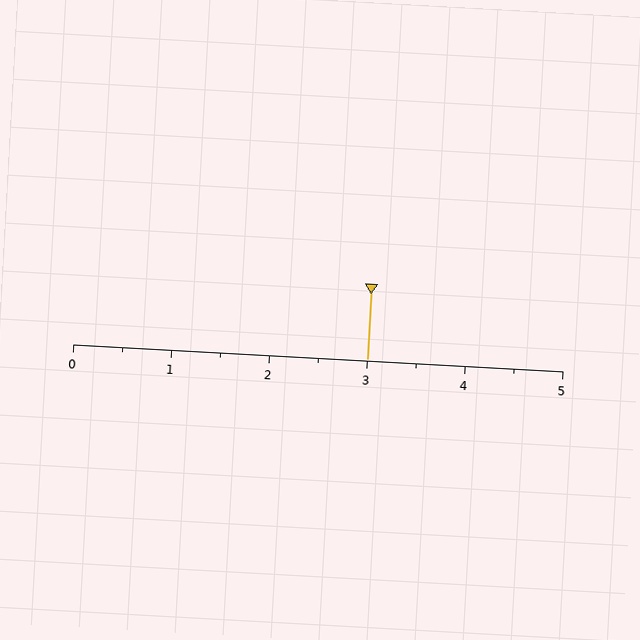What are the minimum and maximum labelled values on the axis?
The axis runs from 0 to 5.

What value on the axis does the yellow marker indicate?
The marker indicates approximately 3.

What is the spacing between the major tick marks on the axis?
The major ticks are spaced 1 apart.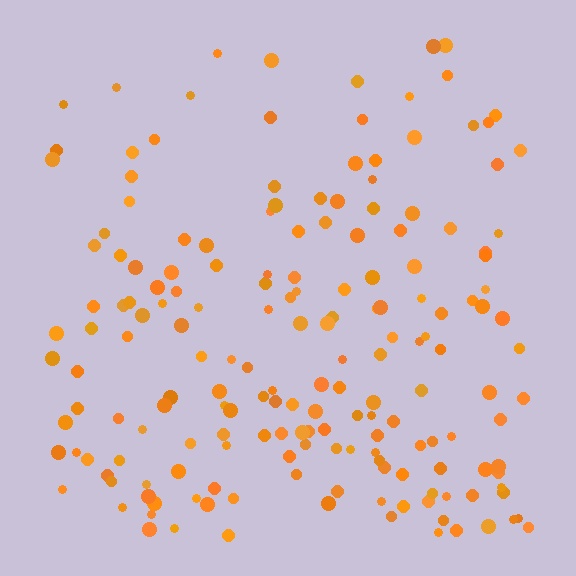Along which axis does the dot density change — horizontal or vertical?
Vertical.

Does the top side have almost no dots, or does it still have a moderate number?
Still a moderate number, just noticeably fewer than the bottom.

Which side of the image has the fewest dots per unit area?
The top.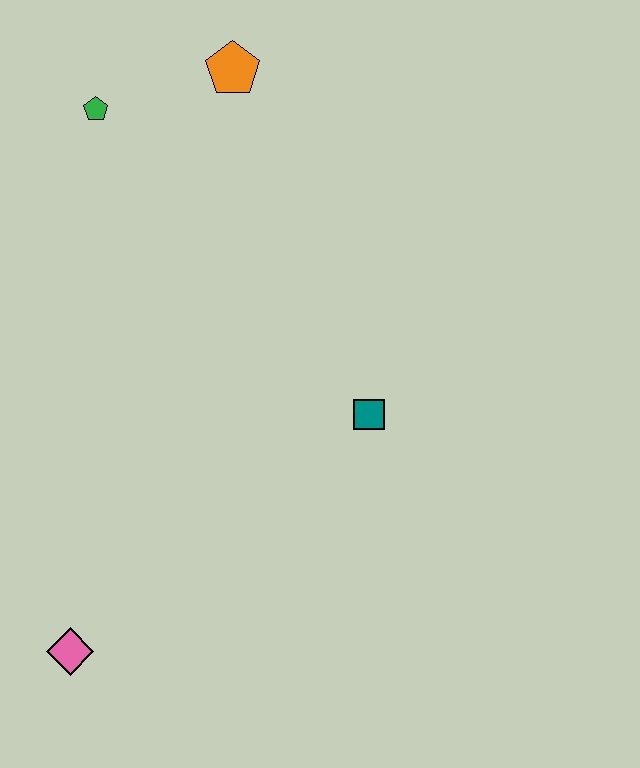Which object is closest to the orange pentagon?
The green pentagon is closest to the orange pentagon.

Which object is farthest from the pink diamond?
The orange pentagon is farthest from the pink diamond.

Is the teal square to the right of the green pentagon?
Yes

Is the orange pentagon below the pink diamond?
No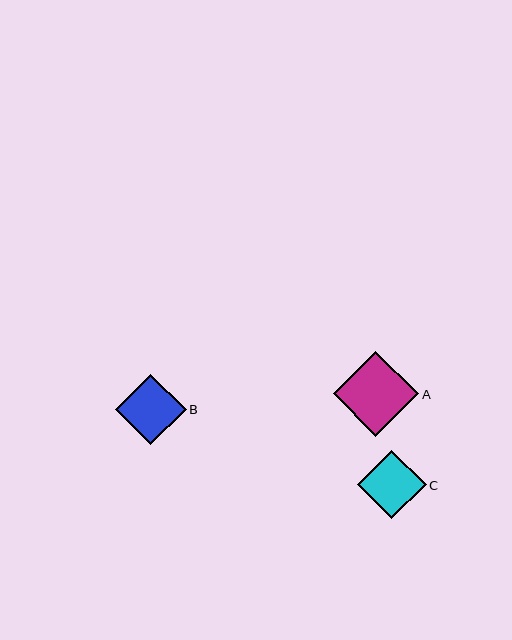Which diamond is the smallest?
Diamond C is the smallest with a size of approximately 69 pixels.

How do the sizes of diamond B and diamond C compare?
Diamond B and diamond C are approximately the same size.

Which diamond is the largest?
Diamond A is the largest with a size of approximately 86 pixels.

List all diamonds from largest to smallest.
From largest to smallest: A, B, C.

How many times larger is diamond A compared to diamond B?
Diamond A is approximately 1.2 times the size of diamond B.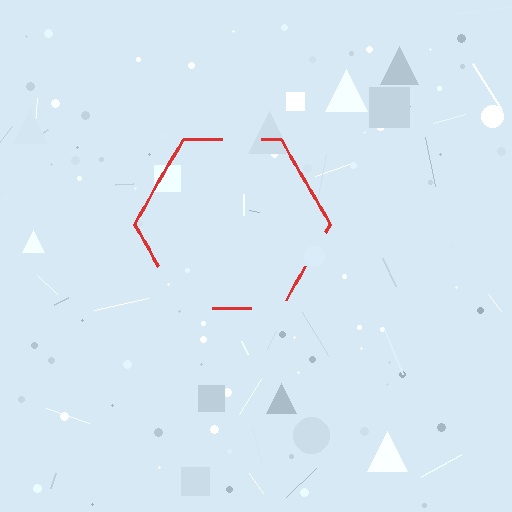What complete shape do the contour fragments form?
The contour fragments form a hexagon.